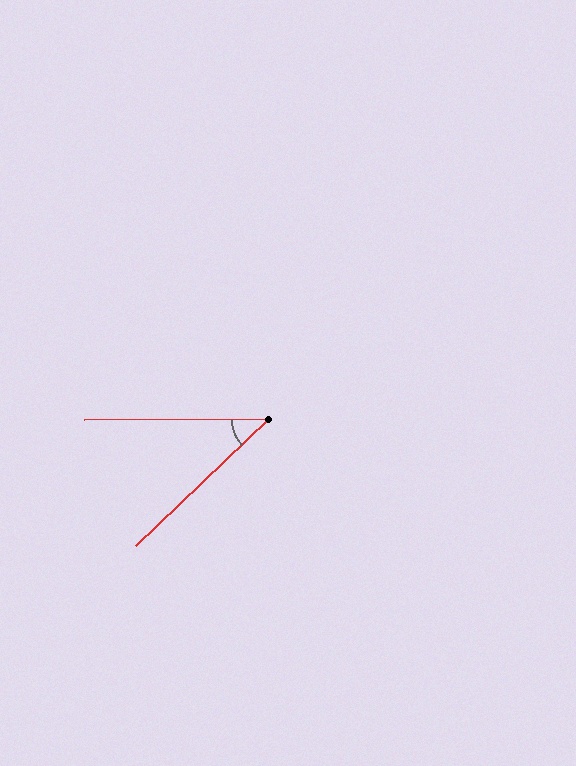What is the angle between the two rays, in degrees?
Approximately 44 degrees.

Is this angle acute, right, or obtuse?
It is acute.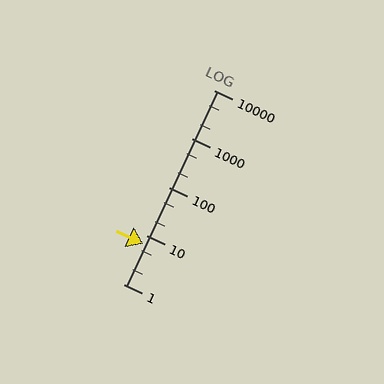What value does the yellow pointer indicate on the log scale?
The pointer indicates approximately 6.7.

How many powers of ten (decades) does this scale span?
The scale spans 4 decades, from 1 to 10000.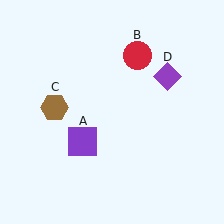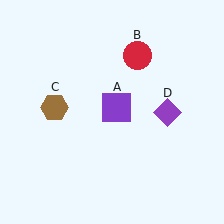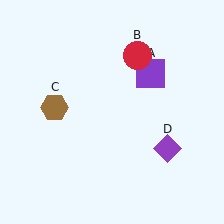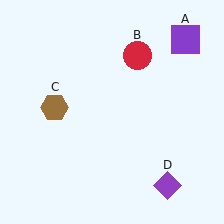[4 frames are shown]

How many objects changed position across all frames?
2 objects changed position: purple square (object A), purple diamond (object D).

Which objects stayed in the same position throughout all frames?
Red circle (object B) and brown hexagon (object C) remained stationary.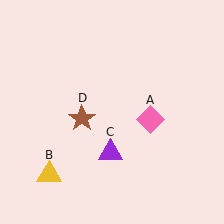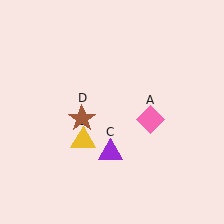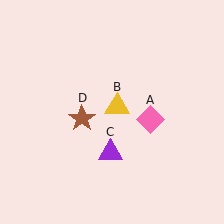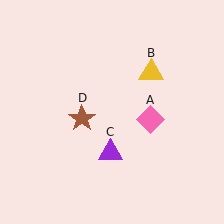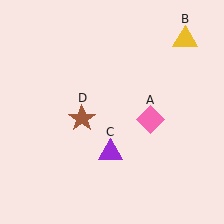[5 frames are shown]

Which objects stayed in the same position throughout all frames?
Pink diamond (object A) and purple triangle (object C) and brown star (object D) remained stationary.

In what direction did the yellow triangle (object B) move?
The yellow triangle (object B) moved up and to the right.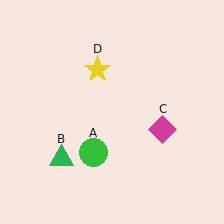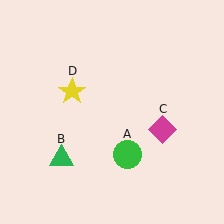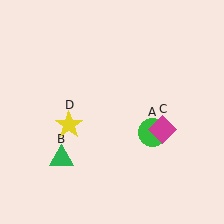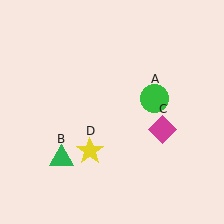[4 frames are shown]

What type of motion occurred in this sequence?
The green circle (object A), yellow star (object D) rotated counterclockwise around the center of the scene.